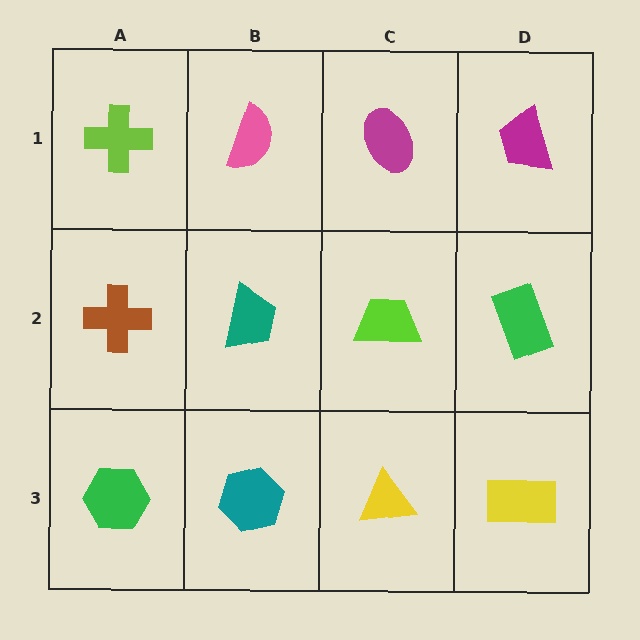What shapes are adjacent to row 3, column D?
A green rectangle (row 2, column D), a yellow triangle (row 3, column C).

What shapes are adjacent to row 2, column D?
A magenta trapezoid (row 1, column D), a yellow rectangle (row 3, column D), a lime trapezoid (row 2, column C).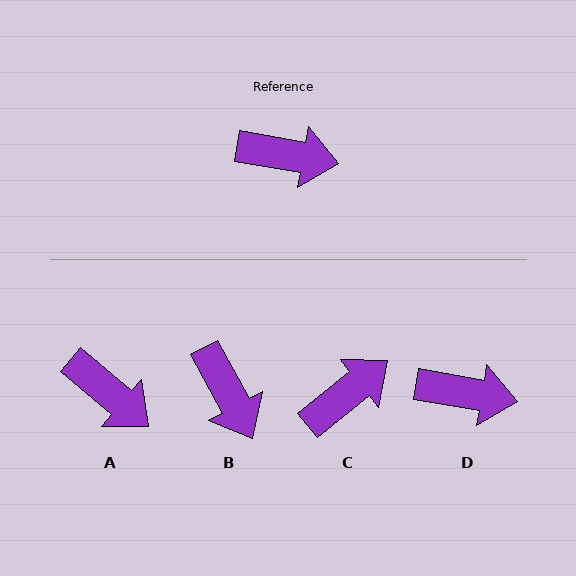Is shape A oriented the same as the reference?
No, it is off by about 31 degrees.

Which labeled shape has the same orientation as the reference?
D.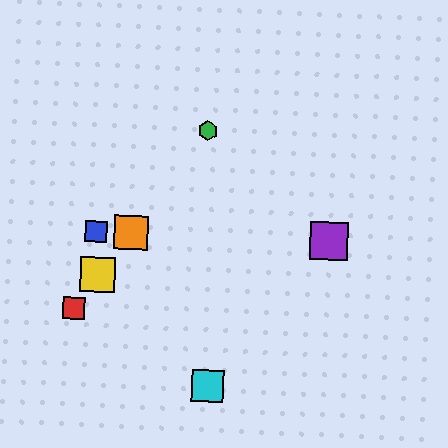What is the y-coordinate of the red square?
The red square is at y≈308.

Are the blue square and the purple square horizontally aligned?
Yes, both are at y≈231.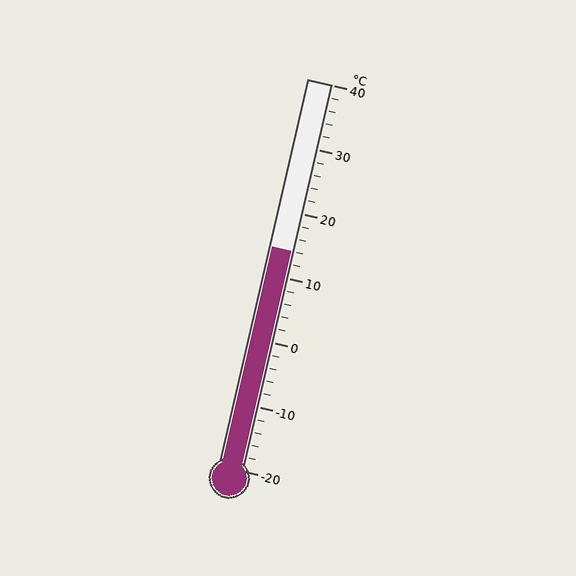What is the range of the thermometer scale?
The thermometer scale ranges from -20°C to 40°C.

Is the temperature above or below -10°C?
The temperature is above -10°C.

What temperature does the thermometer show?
The thermometer shows approximately 14°C.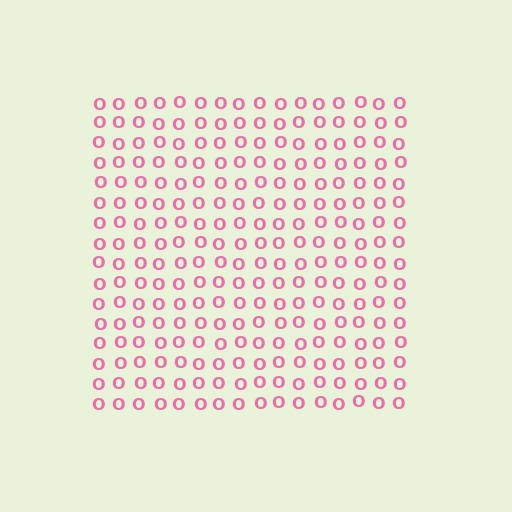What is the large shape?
The large shape is a square.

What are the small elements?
The small elements are letter O's.